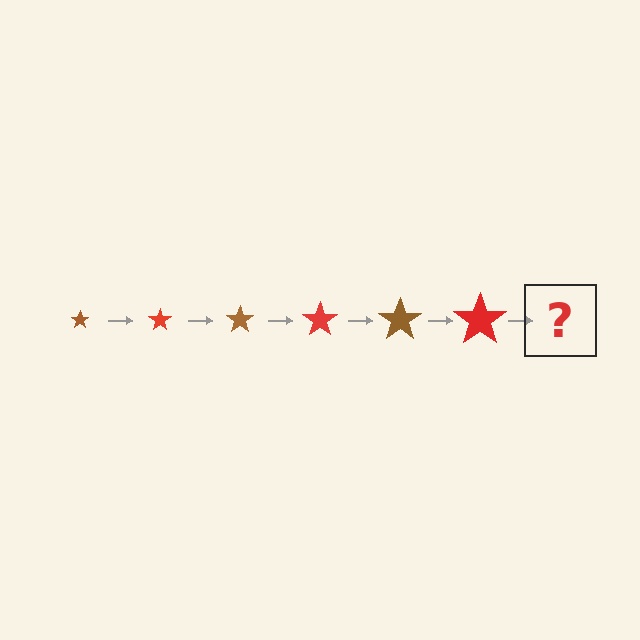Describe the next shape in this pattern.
It should be a brown star, larger than the previous one.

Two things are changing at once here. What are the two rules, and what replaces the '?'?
The two rules are that the star grows larger each step and the color cycles through brown and red. The '?' should be a brown star, larger than the previous one.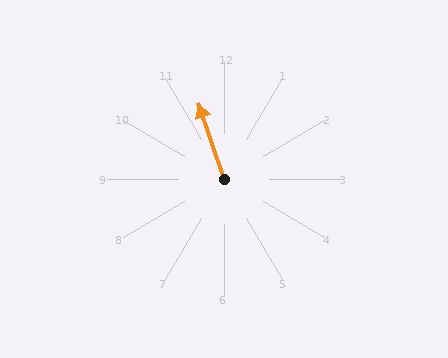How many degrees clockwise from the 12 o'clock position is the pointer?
Approximately 341 degrees.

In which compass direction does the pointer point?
North.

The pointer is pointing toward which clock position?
Roughly 11 o'clock.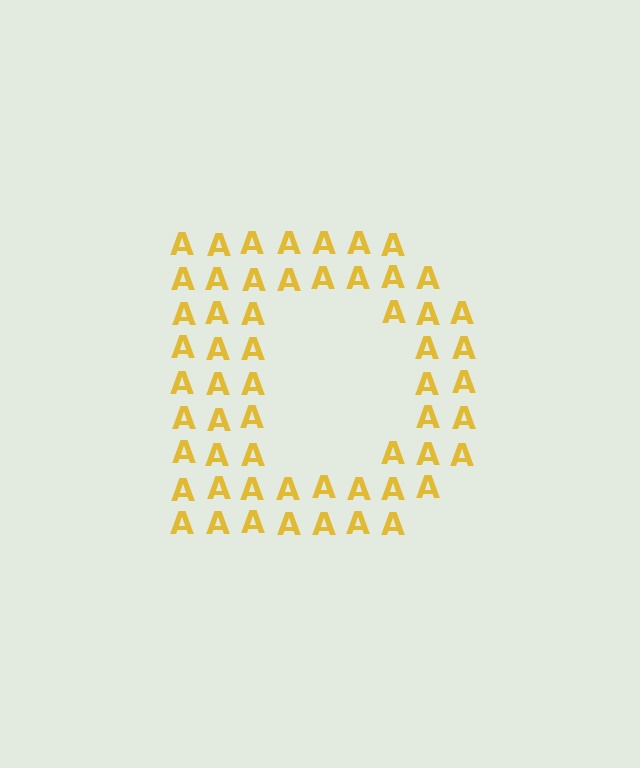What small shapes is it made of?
It is made of small letter A's.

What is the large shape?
The large shape is the letter D.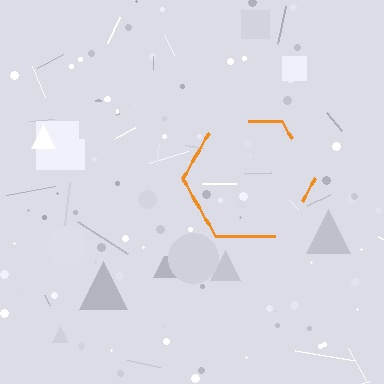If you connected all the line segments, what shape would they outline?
They would outline a hexagon.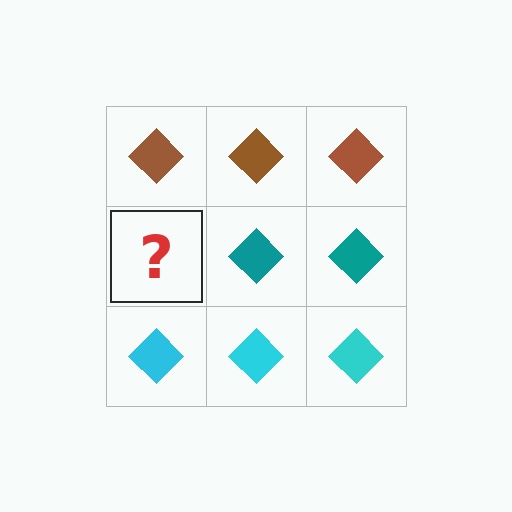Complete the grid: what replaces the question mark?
The question mark should be replaced with a teal diamond.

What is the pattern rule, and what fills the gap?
The rule is that each row has a consistent color. The gap should be filled with a teal diamond.